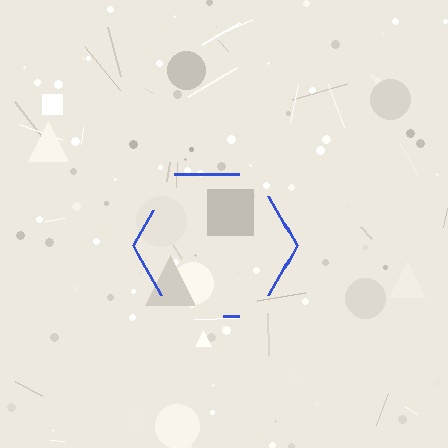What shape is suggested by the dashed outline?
The dashed outline suggests a hexagon.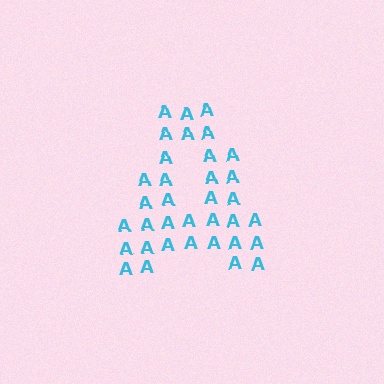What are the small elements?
The small elements are letter A's.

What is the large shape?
The large shape is the letter A.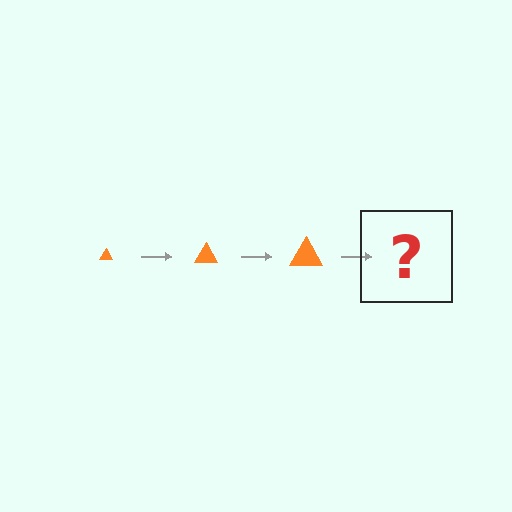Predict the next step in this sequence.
The next step is an orange triangle, larger than the previous one.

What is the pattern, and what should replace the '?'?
The pattern is that the triangle gets progressively larger each step. The '?' should be an orange triangle, larger than the previous one.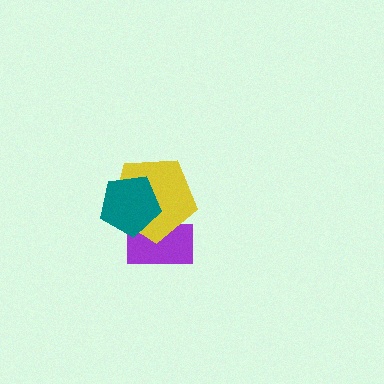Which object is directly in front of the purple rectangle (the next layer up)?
The yellow pentagon is directly in front of the purple rectangle.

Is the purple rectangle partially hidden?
Yes, it is partially covered by another shape.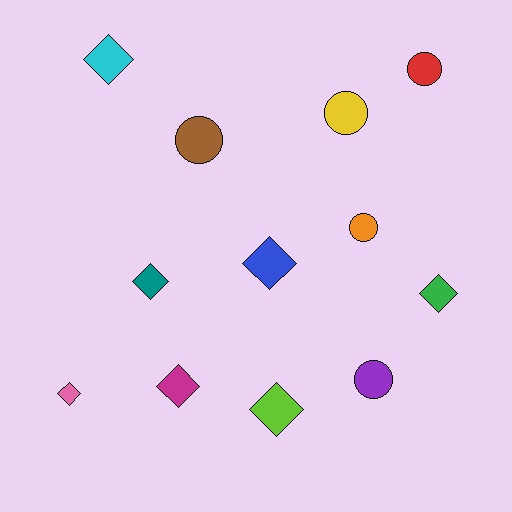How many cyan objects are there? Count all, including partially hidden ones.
There is 1 cyan object.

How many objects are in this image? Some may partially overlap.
There are 12 objects.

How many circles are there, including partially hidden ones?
There are 5 circles.